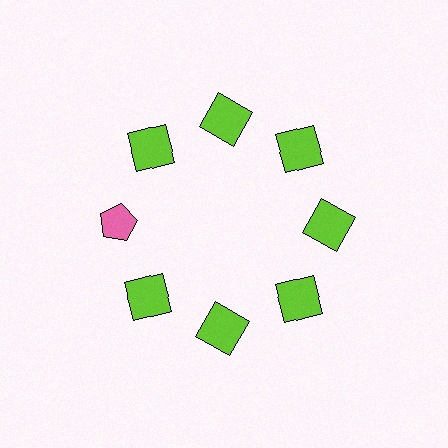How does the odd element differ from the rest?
It differs in both color (pink instead of lime) and shape (pentagon instead of square).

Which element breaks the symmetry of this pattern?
The pink pentagon at roughly the 9 o'clock position breaks the symmetry. All other shapes are lime squares.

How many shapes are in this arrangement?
There are 8 shapes arranged in a ring pattern.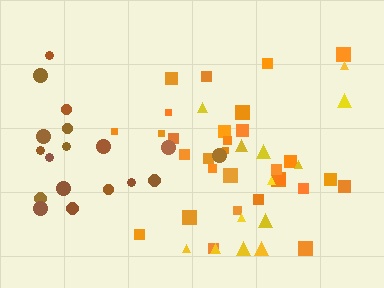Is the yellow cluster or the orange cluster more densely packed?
Orange.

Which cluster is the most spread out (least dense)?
Yellow.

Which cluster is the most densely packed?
Orange.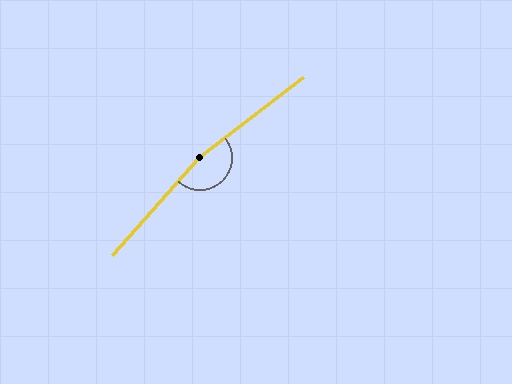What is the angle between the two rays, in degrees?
Approximately 169 degrees.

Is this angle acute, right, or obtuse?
It is obtuse.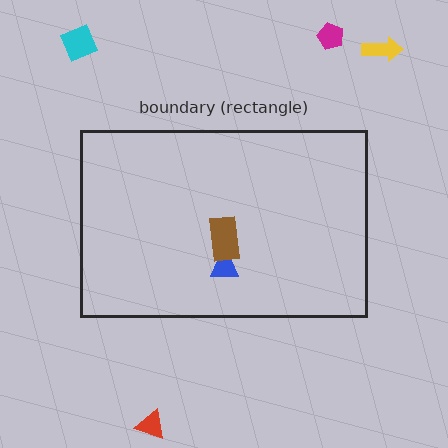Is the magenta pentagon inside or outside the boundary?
Outside.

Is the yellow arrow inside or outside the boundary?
Outside.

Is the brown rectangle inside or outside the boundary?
Inside.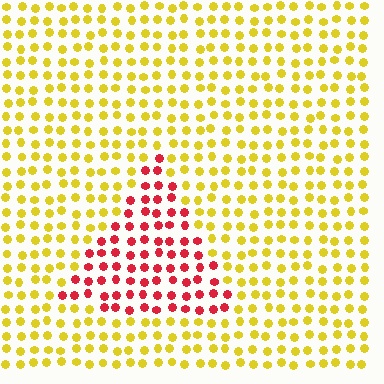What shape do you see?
I see a triangle.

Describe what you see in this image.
The image is filled with small yellow elements in a uniform arrangement. A triangle-shaped region is visible where the elements are tinted to a slightly different hue, forming a subtle color boundary.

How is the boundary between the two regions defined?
The boundary is defined purely by a slight shift in hue (about 64 degrees). Spacing, size, and orientation are identical on both sides.